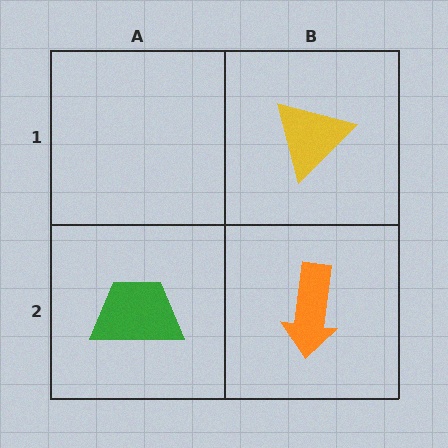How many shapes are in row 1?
1 shape.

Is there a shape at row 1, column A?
No, that cell is empty.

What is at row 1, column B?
A yellow triangle.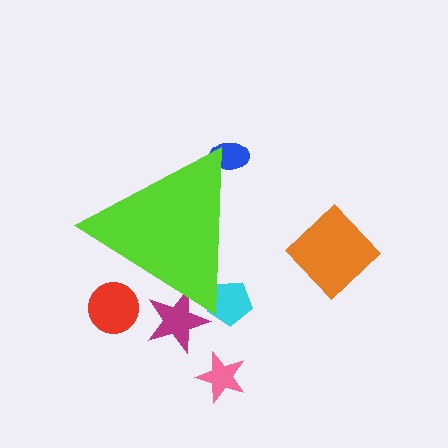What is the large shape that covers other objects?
A lime triangle.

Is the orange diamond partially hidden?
No, the orange diamond is fully visible.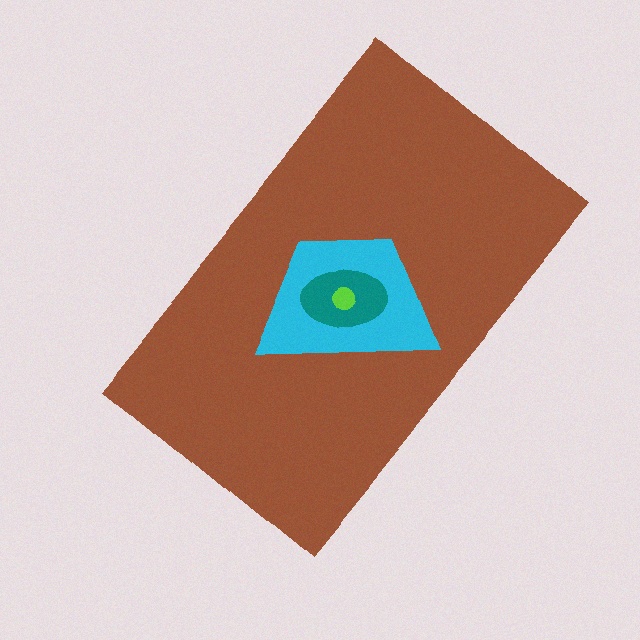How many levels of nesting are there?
4.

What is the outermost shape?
The brown rectangle.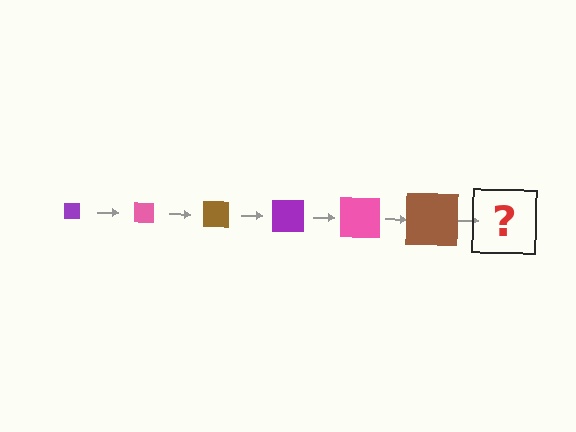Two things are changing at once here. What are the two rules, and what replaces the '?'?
The two rules are that the square grows larger each step and the color cycles through purple, pink, and brown. The '?' should be a purple square, larger than the previous one.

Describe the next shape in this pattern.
It should be a purple square, larger than the previous one.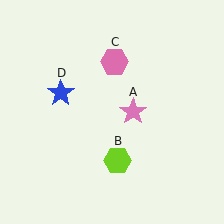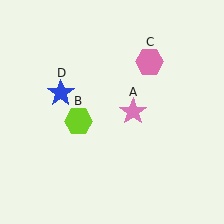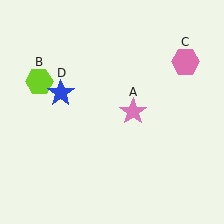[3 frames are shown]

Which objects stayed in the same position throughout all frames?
Pink star (object A) and blue star (object D) remained stationary.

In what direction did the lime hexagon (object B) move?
The lime hexagon (object B) moved up and to the left.